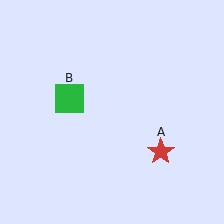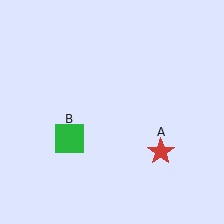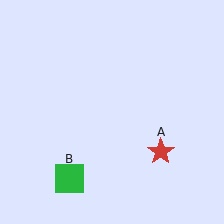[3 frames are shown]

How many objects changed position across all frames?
1 object changed position: green square (object B).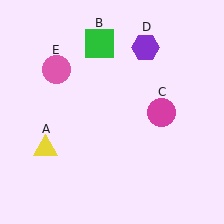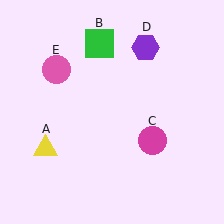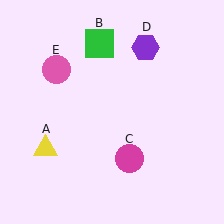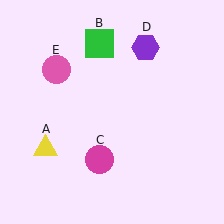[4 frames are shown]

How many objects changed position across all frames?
1 object changed position: magenta circle (object C).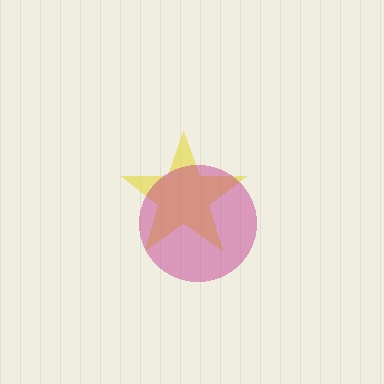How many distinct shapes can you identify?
There are 2 distinct shapes: a yellow star, a magenta circle.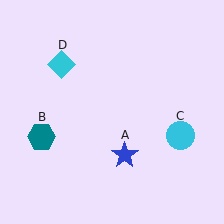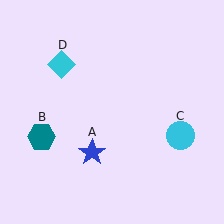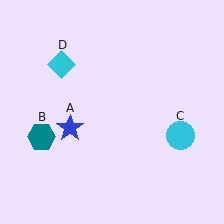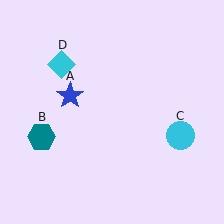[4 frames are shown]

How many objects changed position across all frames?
1 object changed position: blue star (object A).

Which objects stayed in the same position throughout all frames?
Teal hexagon (object B) and cyan circle (object C) and cyan diamond (object D) remained stationary.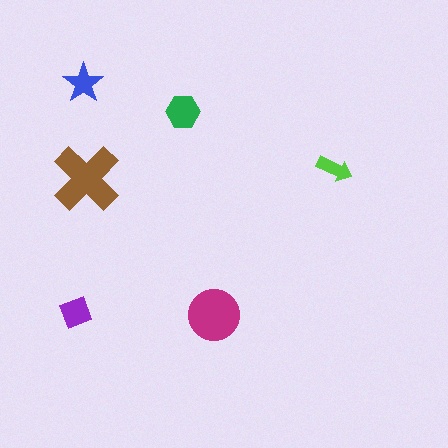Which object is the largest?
The brown cross.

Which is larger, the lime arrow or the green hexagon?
The green hexagon.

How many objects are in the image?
There are 6 objects in the image.